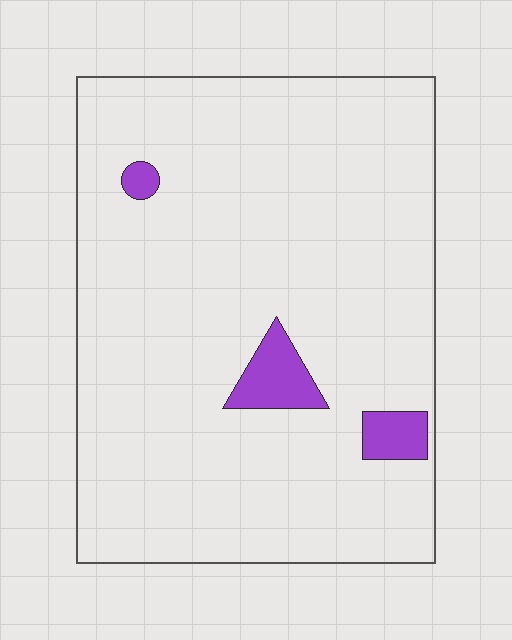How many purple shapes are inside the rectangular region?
3.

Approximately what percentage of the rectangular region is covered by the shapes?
Approximately 5%.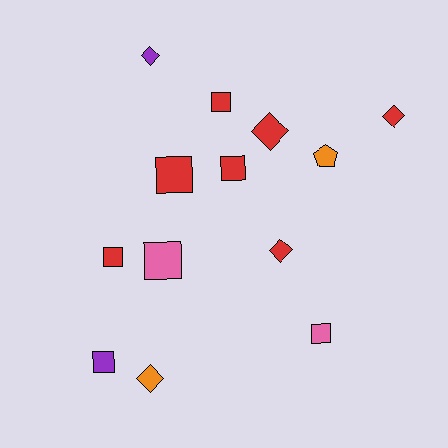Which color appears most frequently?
Red, with 7 objects.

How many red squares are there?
There are 4 red squares.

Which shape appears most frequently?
Square, with 7 objects.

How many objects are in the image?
There are 13 objects.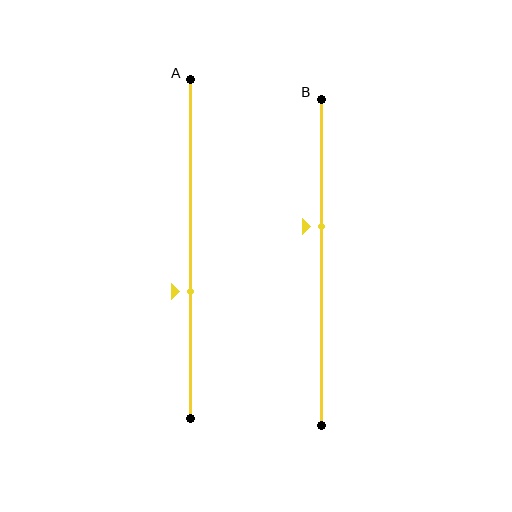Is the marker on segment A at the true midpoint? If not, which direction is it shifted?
No, the marker on segment A is shifted downward by about 12% of the segment length.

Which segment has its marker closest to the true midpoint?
Segment B has its marker closest to the true midpoint.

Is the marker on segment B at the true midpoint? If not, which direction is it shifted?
No, the marker on segment B is shifted upward by about 11% of the segment length.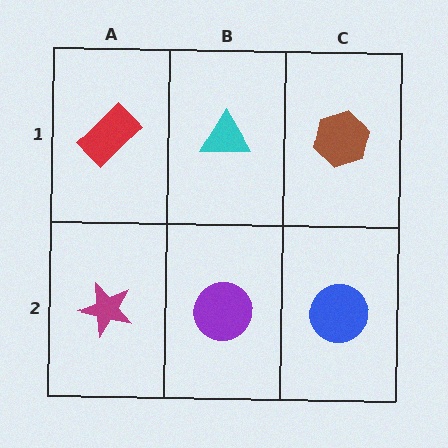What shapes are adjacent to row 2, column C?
A brown hexagon (row 1, column C), a purple circle (row 2, column B).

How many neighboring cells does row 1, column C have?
2.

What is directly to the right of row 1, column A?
A cyan triangle.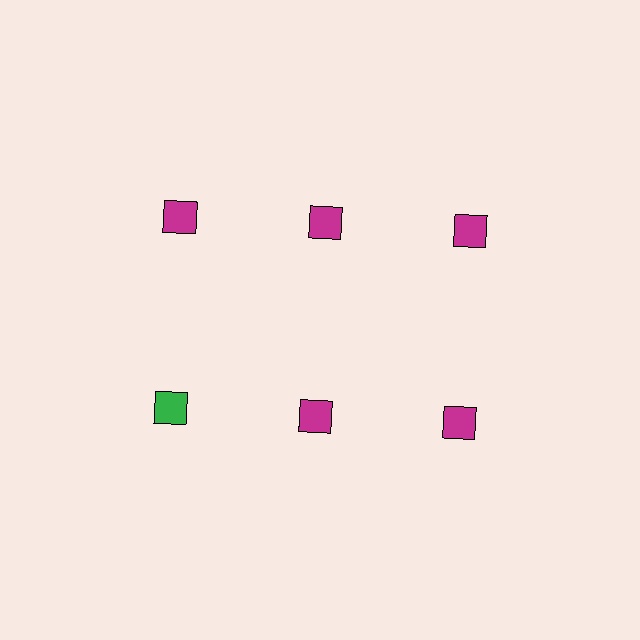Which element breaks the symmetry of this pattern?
The green square in the second row, leftmost column breaks the symmetry. All other shapes are magenta squares.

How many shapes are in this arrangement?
There are 6 shapes arranged in a grid pattern.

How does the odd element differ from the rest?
It has a different color: green instead of magenta.